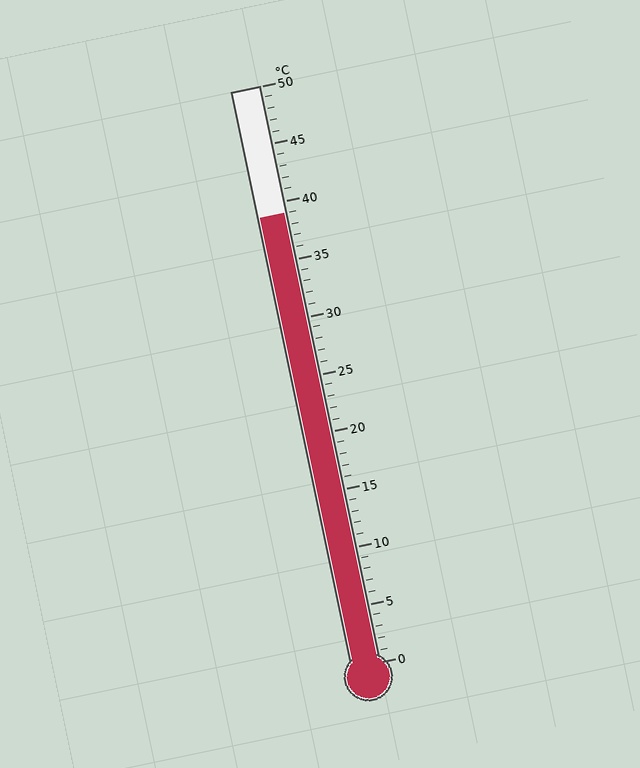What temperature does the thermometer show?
The thermometer shows approximately 39°C.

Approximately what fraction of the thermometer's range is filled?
The thermometer is filled to approximately 80% of its range.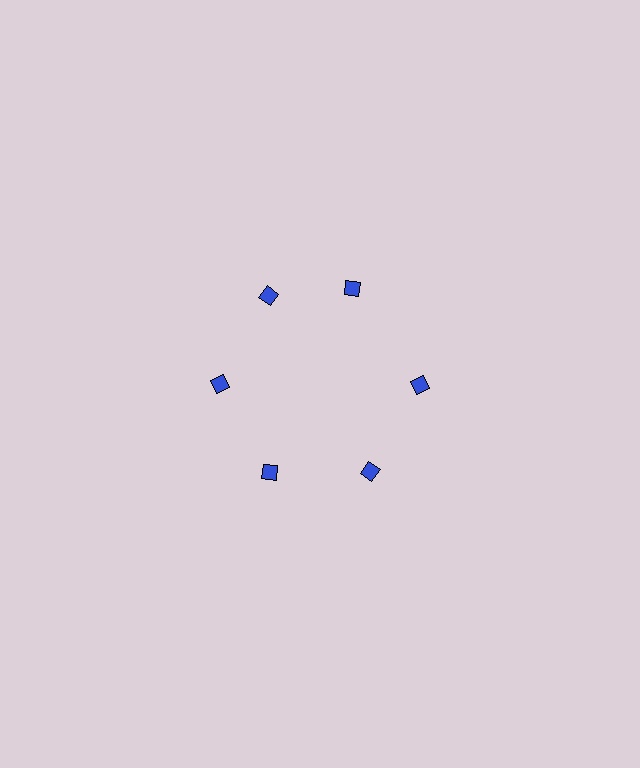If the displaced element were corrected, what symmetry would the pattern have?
It would have 6-fold rotational symmetry — the pattern would map onto itself every 60 degrees.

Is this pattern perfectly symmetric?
No. The 6 blue diamonds are arranged in a ring, but one element near the 1 o'clock position is rotated out of alignment along the ring, breaking the 6-fold rotational symmetry.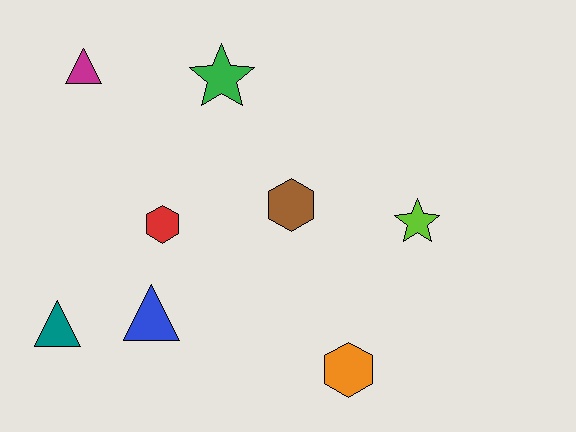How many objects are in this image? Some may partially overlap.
There are 8 objects.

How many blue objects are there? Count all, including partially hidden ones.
There is 1 blue object.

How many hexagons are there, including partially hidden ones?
There are 3 hexagons.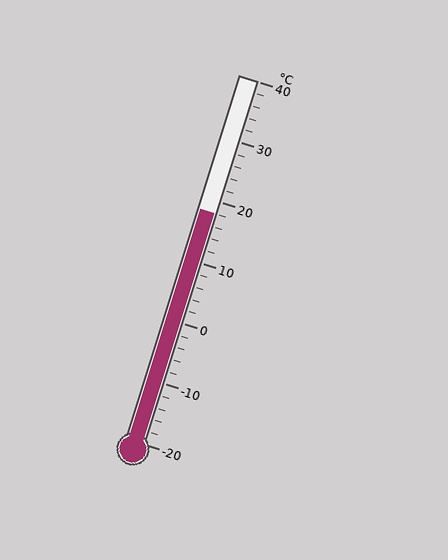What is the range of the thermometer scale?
The thermometer scale ranges from -20°C to 40°C.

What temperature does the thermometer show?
The thermometer shows approximately 18°C.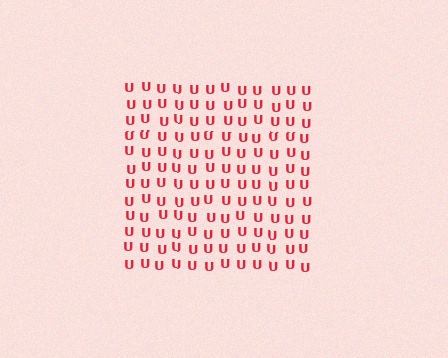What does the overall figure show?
The overall figure shows a square.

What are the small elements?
The small elements are letter U's.